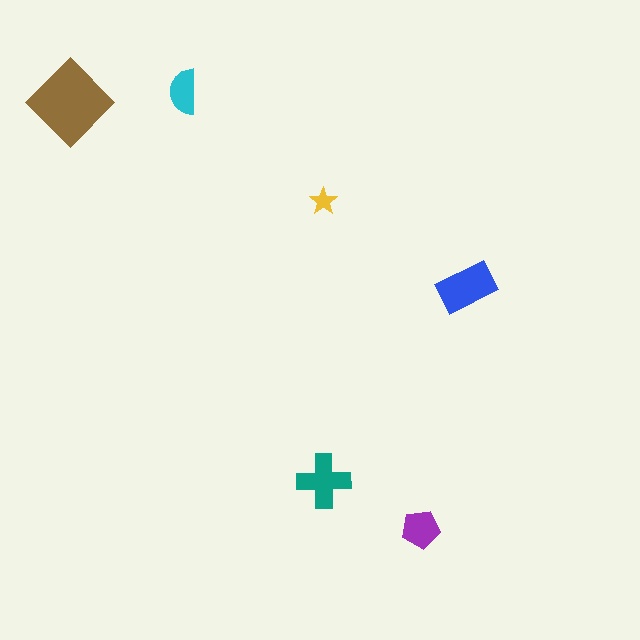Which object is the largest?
The brown diamond.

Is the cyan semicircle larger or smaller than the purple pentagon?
Smaller.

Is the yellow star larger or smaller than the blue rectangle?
Smaller.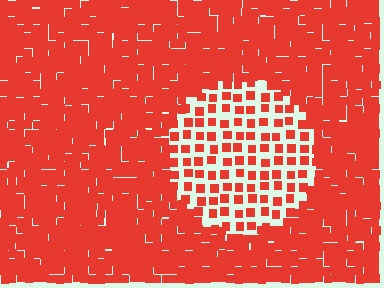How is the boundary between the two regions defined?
The boundary is defined by a change in element density (approximately 2.6x ratio). All elements are the same color, size, and shape.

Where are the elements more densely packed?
The elements are more densely packed outside the circle boundary.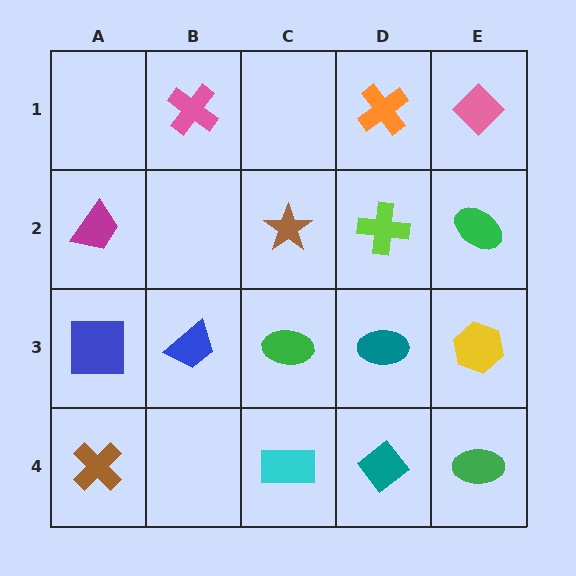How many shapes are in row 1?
3 shapes.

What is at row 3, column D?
A teal ellipse.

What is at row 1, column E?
A pink diamond.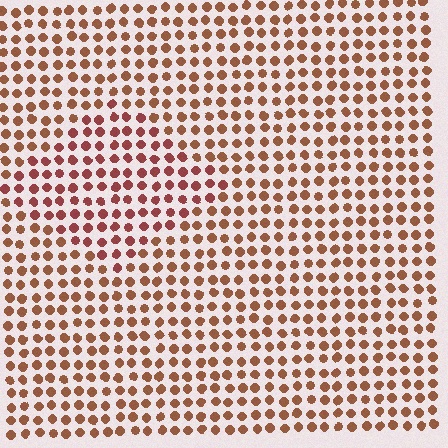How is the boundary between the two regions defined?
The boundary is defined purely by a slight shift in hue (about 22 degrees). Spacing, size, and orientation are identical on both sides.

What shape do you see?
I see a diamond.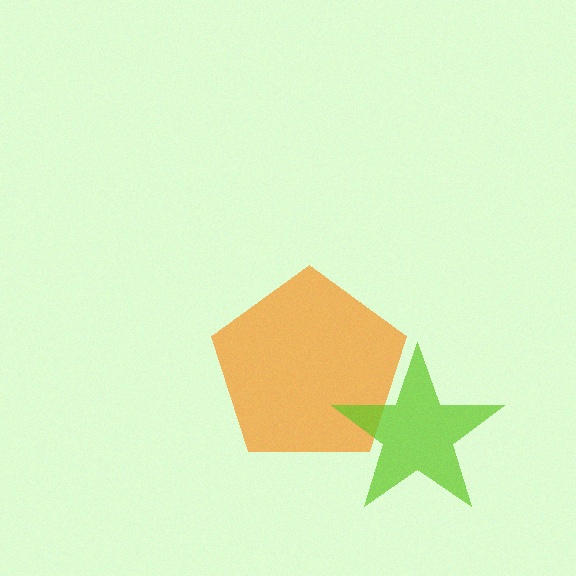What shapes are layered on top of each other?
The layered shapes are: an orange pentagon, a lime star.